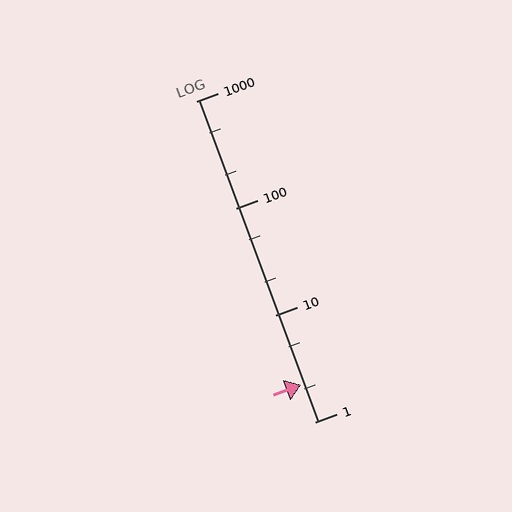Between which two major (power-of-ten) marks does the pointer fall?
The pointer is between 1 and 10.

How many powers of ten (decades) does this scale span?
The scale spans 3 decades, from 1 to 1000.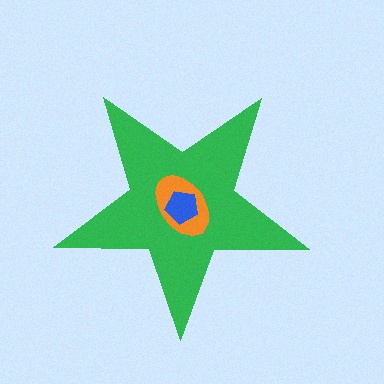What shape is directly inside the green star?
The orange ellipse.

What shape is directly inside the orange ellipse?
The blue pentagon.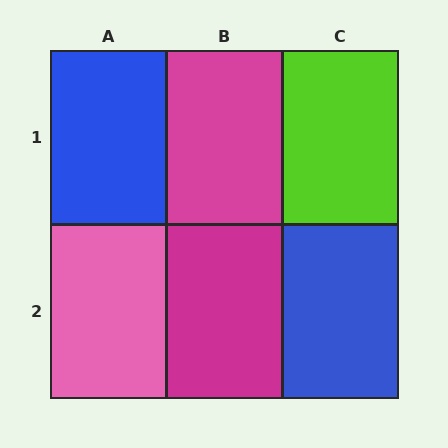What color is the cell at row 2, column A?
Pink.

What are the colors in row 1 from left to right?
Blue, magenta, lime.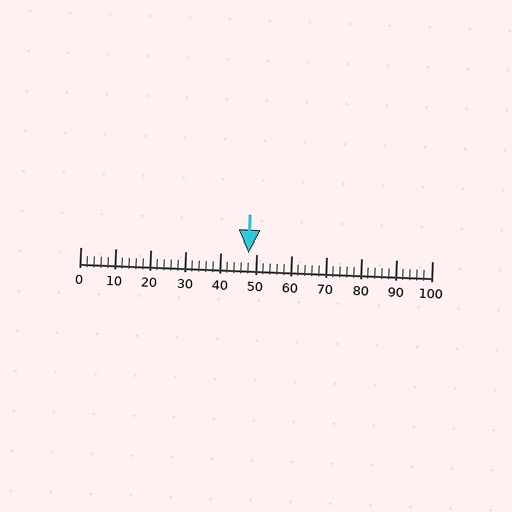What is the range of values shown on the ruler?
The ruler shows values from 0 to 100.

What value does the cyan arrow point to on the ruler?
The cyan arrow points to approximately 48.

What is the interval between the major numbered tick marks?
The major tick marks are spaced 10 units apart.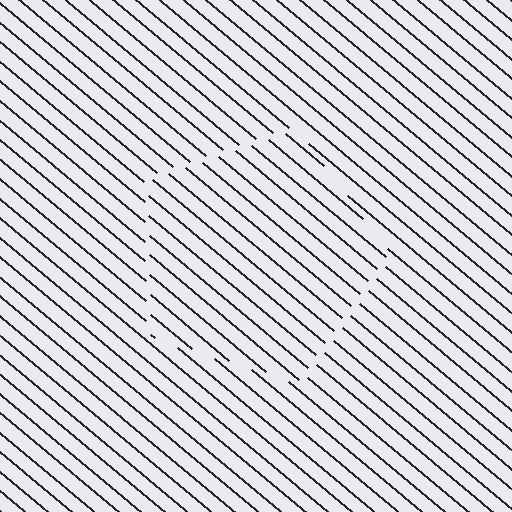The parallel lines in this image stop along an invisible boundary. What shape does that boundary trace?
An illusory pentagon. The interior of the shape contains the same grating, shifted by half a period — the contour is defined by the phase discontinuity where line-ends from the inner and outer gratings abut.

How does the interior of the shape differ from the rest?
The interior of the shape contains the same grating, shifted by half a period — the contour is defined by the phase discontinuity where line-ends from the inner and outer gratings abut.